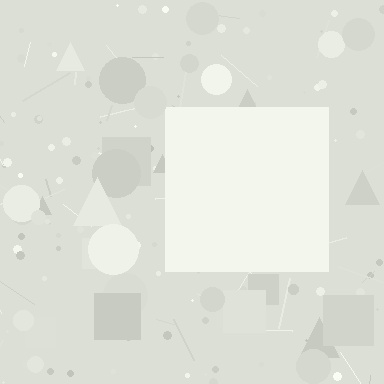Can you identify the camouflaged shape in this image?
The camouflaged shape is a square.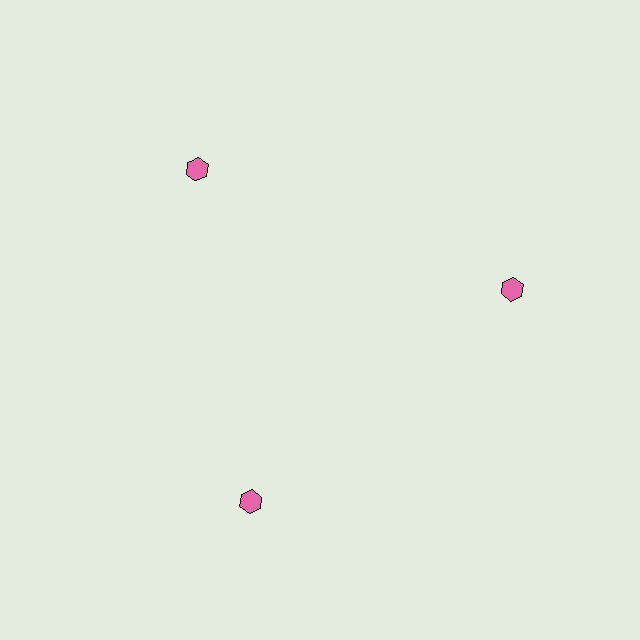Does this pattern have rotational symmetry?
Yes, this pattern has 3-fold rotational symmetry. It looks the same after rotating 120 degrees around the center.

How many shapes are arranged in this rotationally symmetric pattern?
There are 3 shapes, arranged in 3 groups of 1.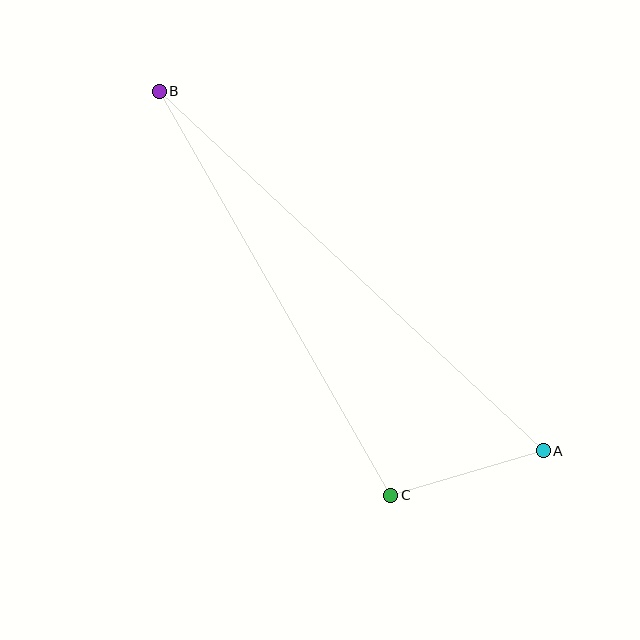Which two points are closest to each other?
Points A and C are closest to each other.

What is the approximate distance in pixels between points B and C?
The distance between B and C is approximately 466 pixels.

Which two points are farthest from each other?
Points A and B are farthest from each other.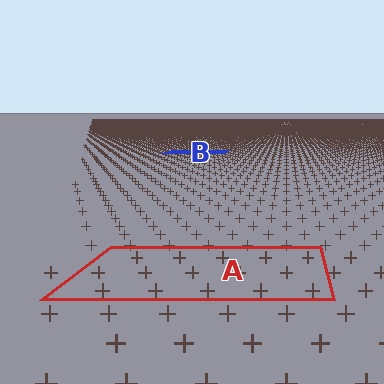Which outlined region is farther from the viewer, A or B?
Region B is farther from the viewer — the texture elements inside it appear smaller and more densely packed.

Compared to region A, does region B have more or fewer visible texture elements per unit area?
Region B has more texture elements per unit area — they are packed more densely because it is farther away.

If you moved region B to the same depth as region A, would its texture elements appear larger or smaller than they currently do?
They would appear larger. At a closer depth, the same texture elements are projected at a bigger on-screen size.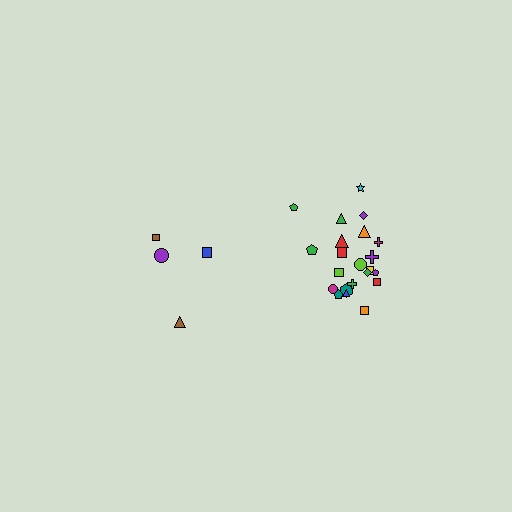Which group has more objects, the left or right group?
The right group.